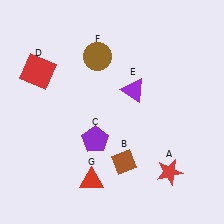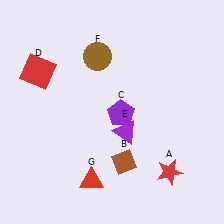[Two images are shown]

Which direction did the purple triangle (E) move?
The purple triangle (E) moved down.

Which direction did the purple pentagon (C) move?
The purple pentagon (C) moved up.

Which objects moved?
The objects that moved are: the purple pentagon (C), the purple triangle (E).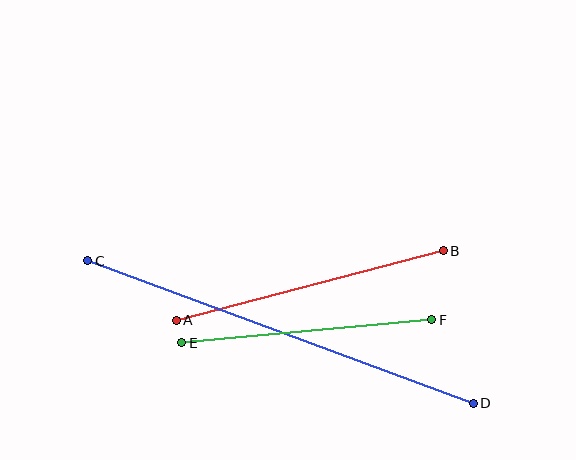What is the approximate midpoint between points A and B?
The midpoint is at approximately (310, 285) pixels.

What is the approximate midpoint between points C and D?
The midpoint is at approximately (280, 332) pixels.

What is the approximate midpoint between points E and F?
The midpoint is at approximately (307, 331) pixels.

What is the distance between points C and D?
The distance is approximately 411 pixels.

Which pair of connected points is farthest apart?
Points C and D are farthest apart.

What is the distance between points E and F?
The distance is approximately 251 pixels.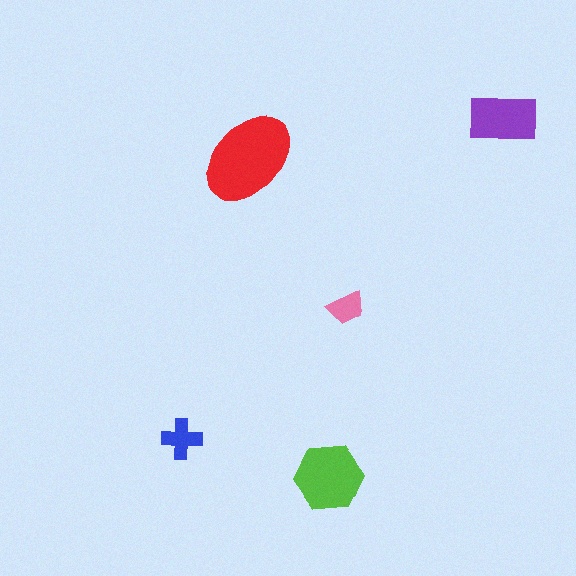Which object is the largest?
The red ellipse.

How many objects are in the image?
There are 5 objects in the image.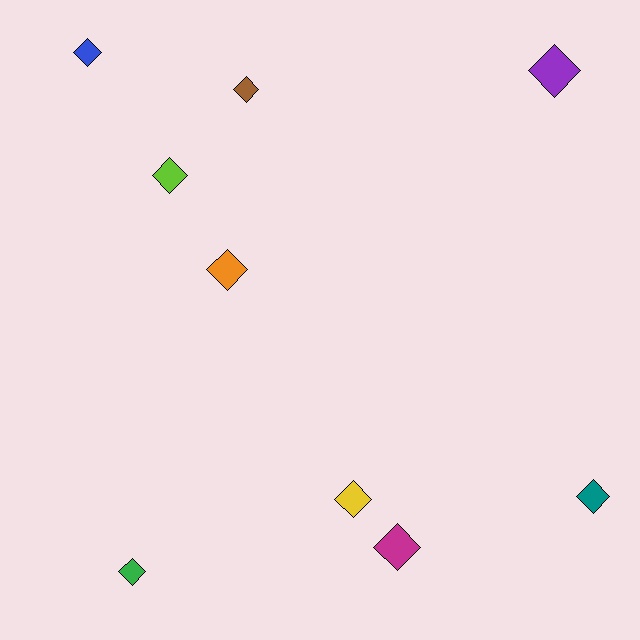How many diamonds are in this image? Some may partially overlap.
There are 9 diamonds.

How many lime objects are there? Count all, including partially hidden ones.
There is 1 lime object.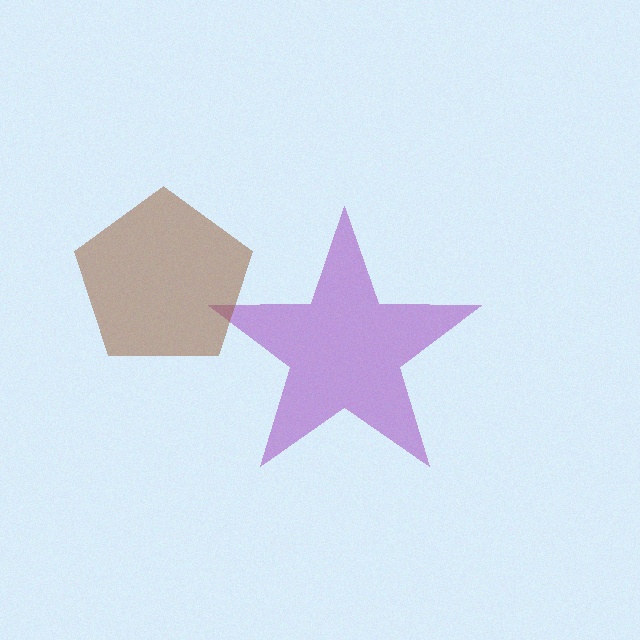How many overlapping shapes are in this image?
There are 2 overlapping shapes in the image.